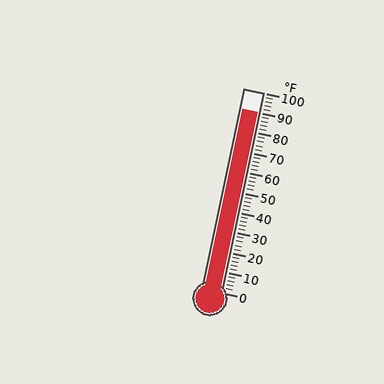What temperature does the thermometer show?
The thermometer shows approximately 90°F.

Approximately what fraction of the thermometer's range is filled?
The thermometer is filled to approximately 90% of its range.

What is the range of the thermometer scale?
The thermometer scale ranges from 0°F to 100°F.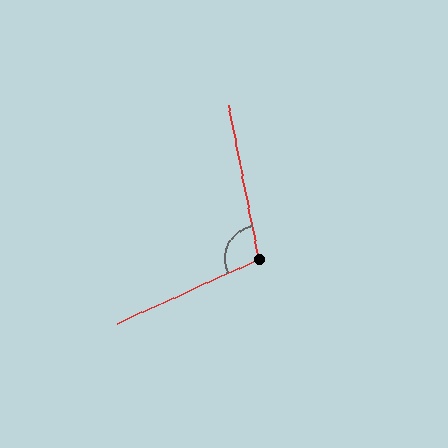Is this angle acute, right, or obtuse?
It is obtuse.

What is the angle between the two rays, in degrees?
Approximately 103 degrees.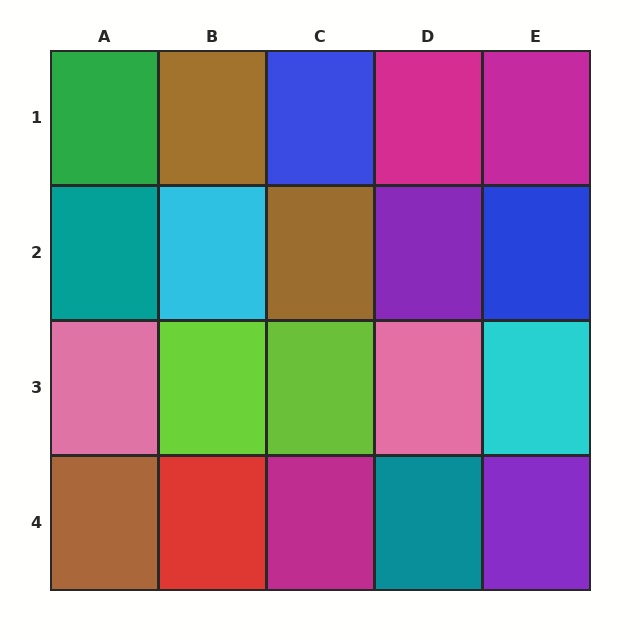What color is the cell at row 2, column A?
Teal.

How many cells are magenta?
3 cells are magenta.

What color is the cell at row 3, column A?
Pink.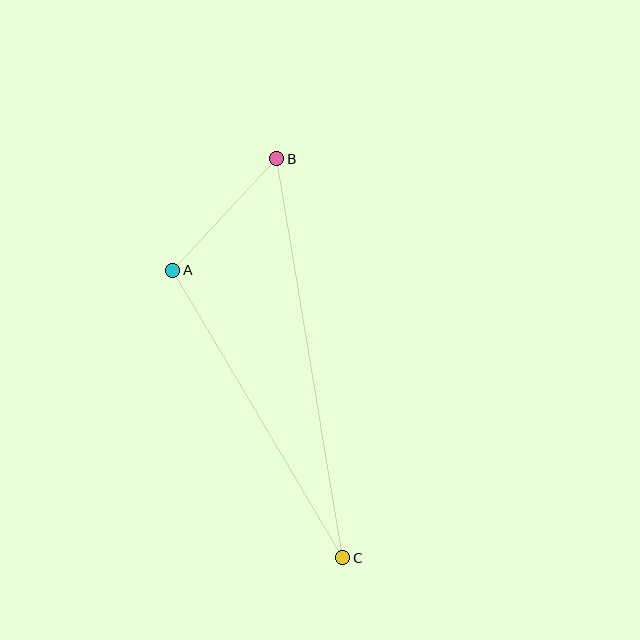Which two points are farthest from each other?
Points B and C are farthest from each other.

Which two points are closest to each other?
Points A and B are closest to each other.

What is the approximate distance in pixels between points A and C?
The distance between A and C is approximately 334 pixels.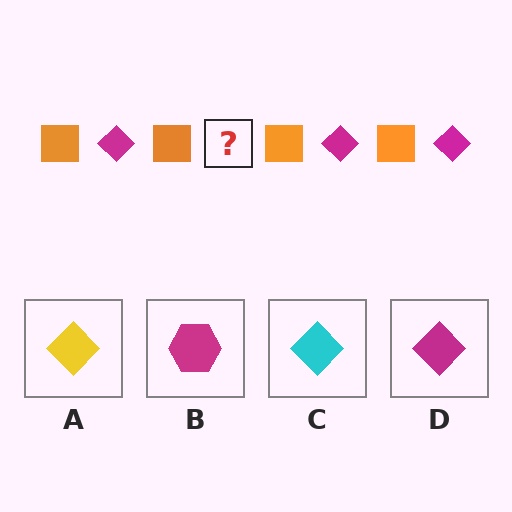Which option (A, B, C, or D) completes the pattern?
D.